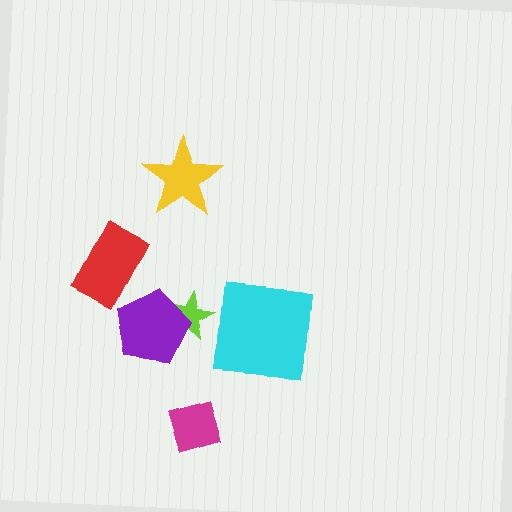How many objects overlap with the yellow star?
0 objects overlap with the yellow star.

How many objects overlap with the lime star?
1 object overlaps with the lime star.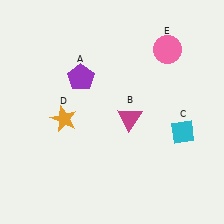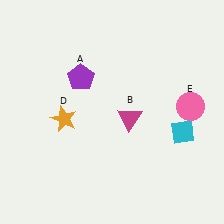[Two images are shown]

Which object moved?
The pink circle (E) moved down.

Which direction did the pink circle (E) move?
The pink circle (E) moved down.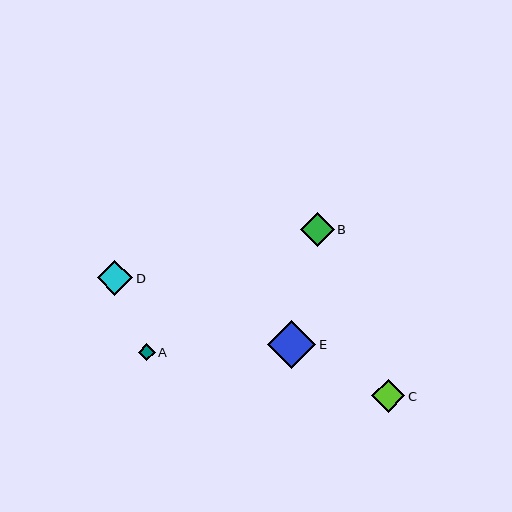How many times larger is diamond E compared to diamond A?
Diamond E is approximately 2.8 times the size of diamond A.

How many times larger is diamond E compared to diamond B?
Diamond E is approximately 1.4 times the size of diamond B.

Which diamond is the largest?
Diamond E is the largest with a size of approximately 48 pixels.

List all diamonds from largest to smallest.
From largest to smallest: E, D, B, C, A.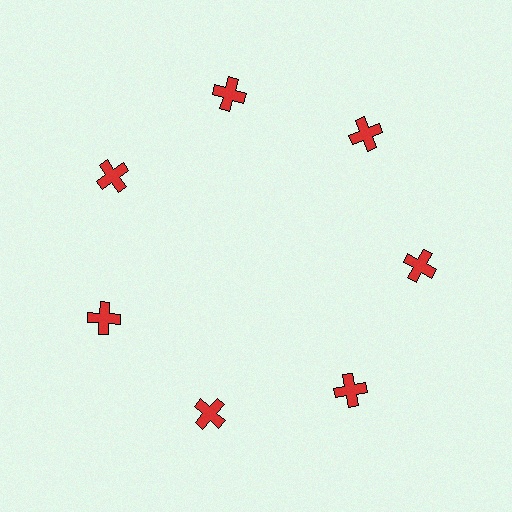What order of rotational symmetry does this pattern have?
This pattern has 7-fold rotational symmetry.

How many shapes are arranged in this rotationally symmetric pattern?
There are 7 shapes, arranged in 7 groups of 1.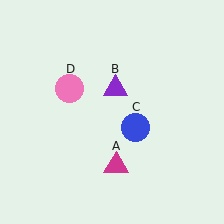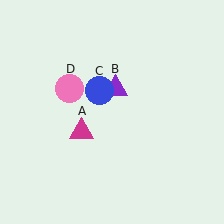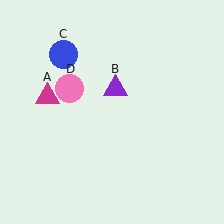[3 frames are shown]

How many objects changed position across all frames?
2 objects changed position: magenta triangle (object A), blue circle (object C).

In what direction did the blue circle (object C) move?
The blue circle (object C) moved up and to the left.